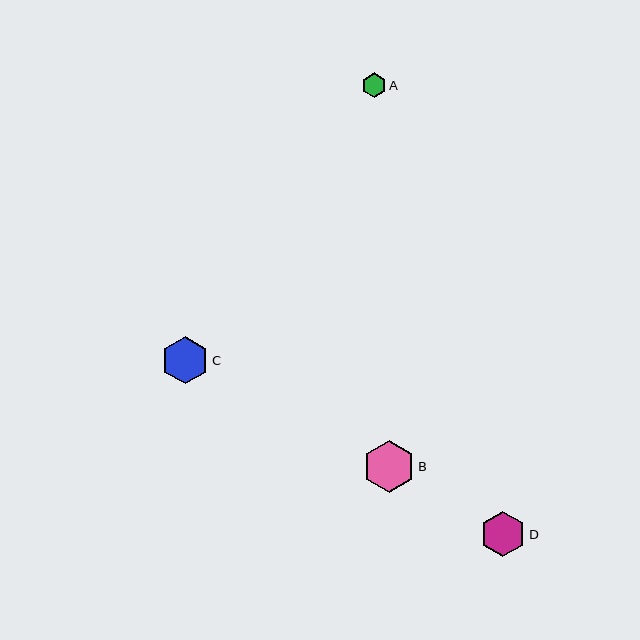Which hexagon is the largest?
Hexagon B is the largest with a size of approximately 52 pixels.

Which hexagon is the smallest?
Hexagon A is the smallest with a size of approximately 24 pixels.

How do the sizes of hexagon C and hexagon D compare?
Hexagon C and hexagon D are approximately the same size.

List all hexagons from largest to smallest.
From largest to smallest: B, C, D, A.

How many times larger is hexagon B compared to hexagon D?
Hexagon B is approximately 1.1 times the size of hexagon D.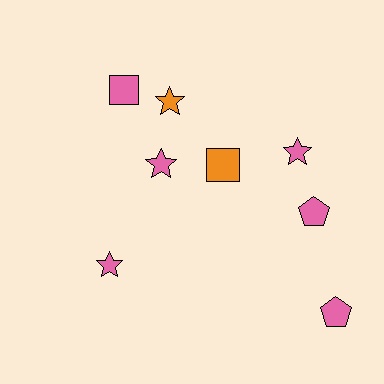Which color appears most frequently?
Pink, with 6 objects.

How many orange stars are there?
There is 1 orange star.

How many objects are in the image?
There are 8 objects.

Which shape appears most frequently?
Star, with 4 objects.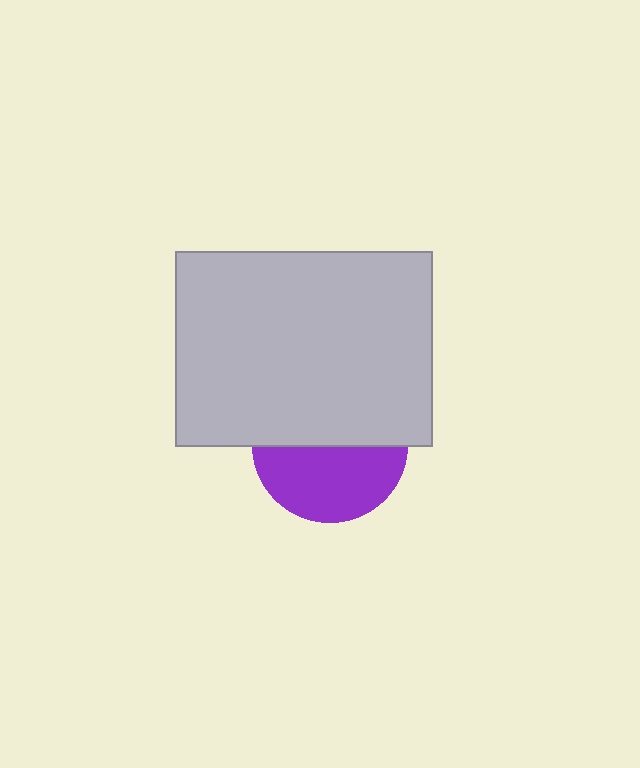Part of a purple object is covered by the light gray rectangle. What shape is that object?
It is a circle.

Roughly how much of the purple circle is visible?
About half of it is visible (roughly 48%).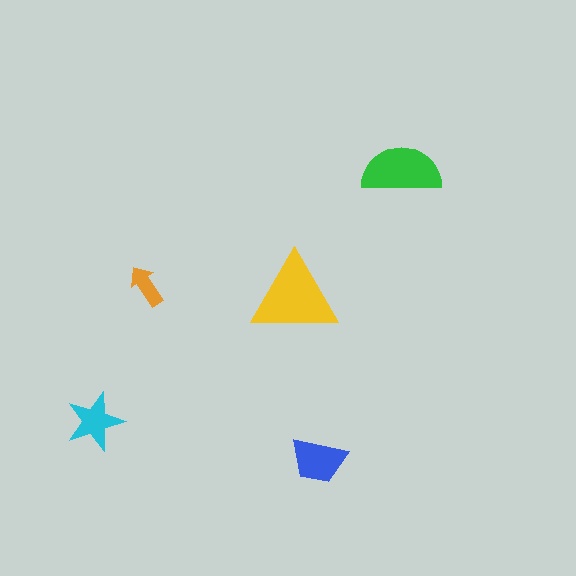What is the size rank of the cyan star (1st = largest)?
4th.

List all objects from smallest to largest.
The orange arrow, the cyan star, the blue trapezoid, the green semicircle, the yellow triangle.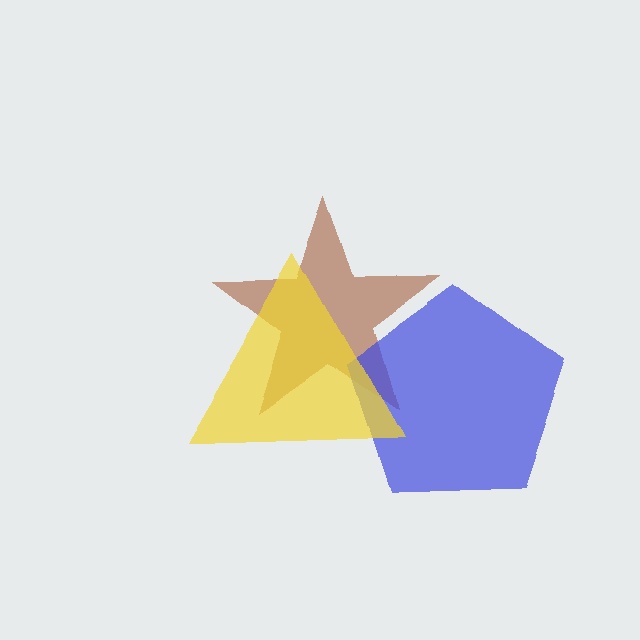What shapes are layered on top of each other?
The layered shapes are: a brown star, a blue pentagon, a yellow triangle.